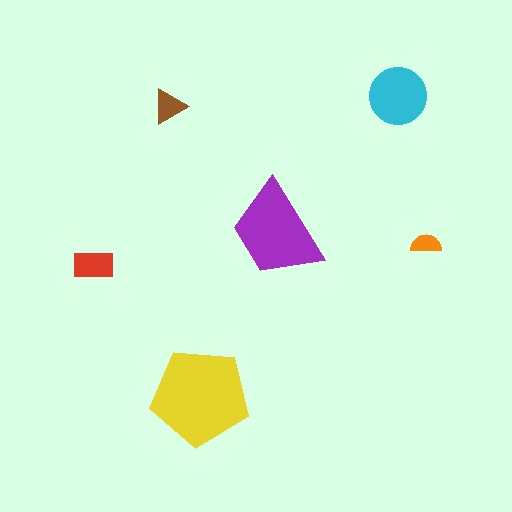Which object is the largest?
The yellow pentagon.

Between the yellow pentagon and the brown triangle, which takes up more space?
The yellow pentagon.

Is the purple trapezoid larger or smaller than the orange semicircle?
Larger.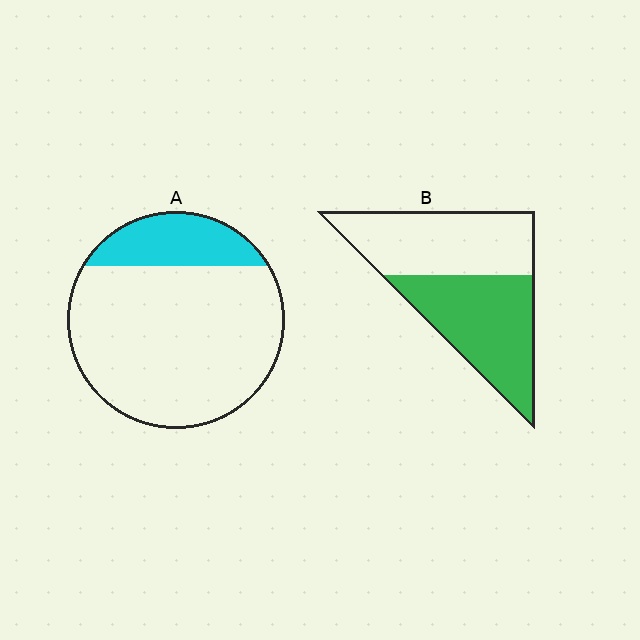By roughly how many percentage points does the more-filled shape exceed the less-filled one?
By roughly 30 percentage points (B over A).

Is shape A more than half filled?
No.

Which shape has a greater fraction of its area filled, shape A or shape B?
Shape B.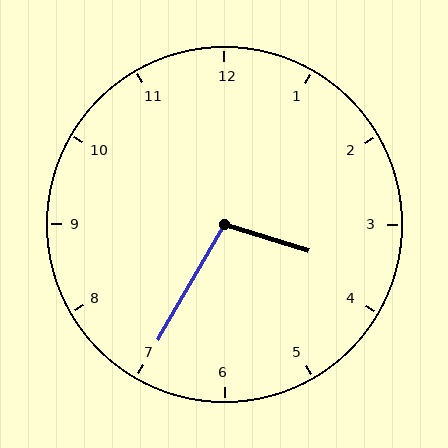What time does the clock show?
3:35.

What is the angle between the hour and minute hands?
Approximately 102 degrees.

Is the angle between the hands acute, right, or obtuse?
It is obtuse.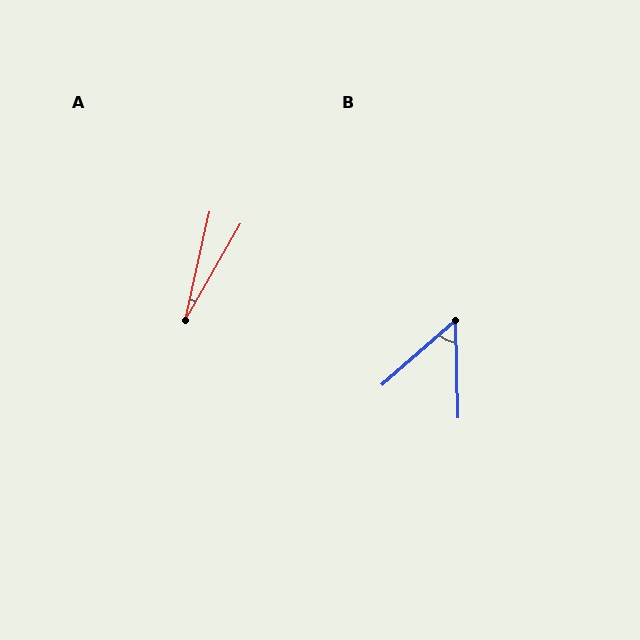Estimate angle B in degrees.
Approximately 50 degrees.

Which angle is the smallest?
A, at approximately 17 degrees.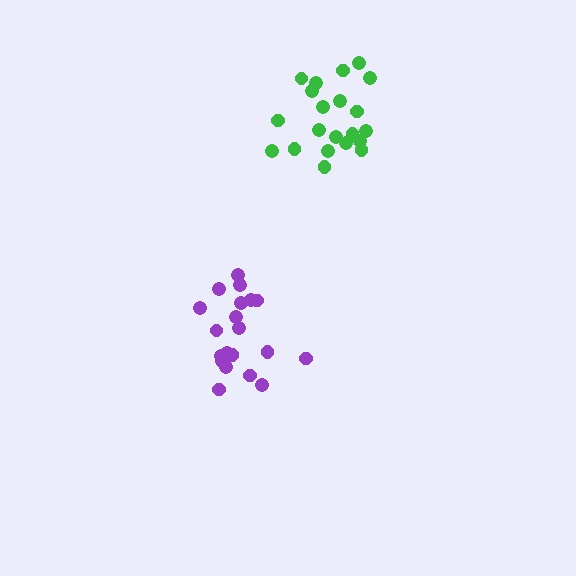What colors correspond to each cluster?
The clusters are colored: green, purple.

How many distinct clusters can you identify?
There are 2 distinct clusters.